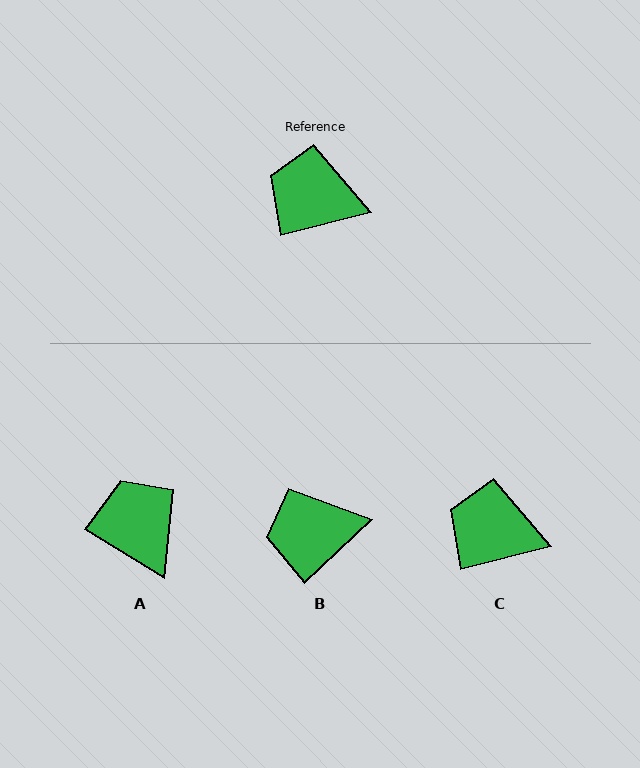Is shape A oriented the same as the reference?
No, it is off by about 45 degrees.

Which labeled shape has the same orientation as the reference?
C.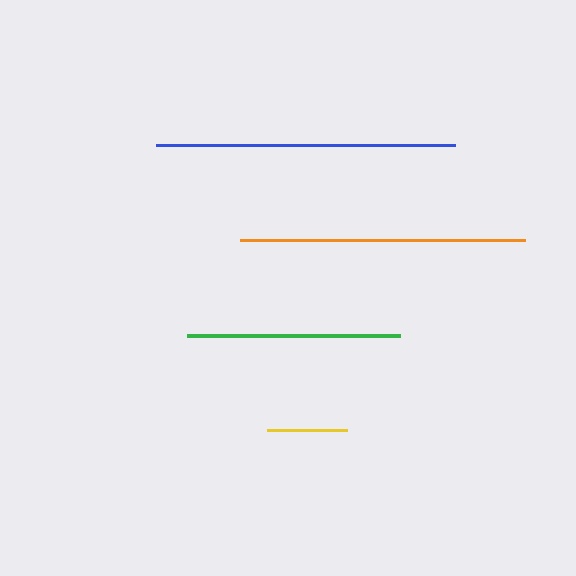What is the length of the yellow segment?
The yellow segment is approximately 80 pixels long.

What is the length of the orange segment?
The orange segment is approximately 284 pixels long.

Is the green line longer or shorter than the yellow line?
The green line is longer than the yellow line.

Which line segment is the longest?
The blue line is the longest at approximately 299 pixels.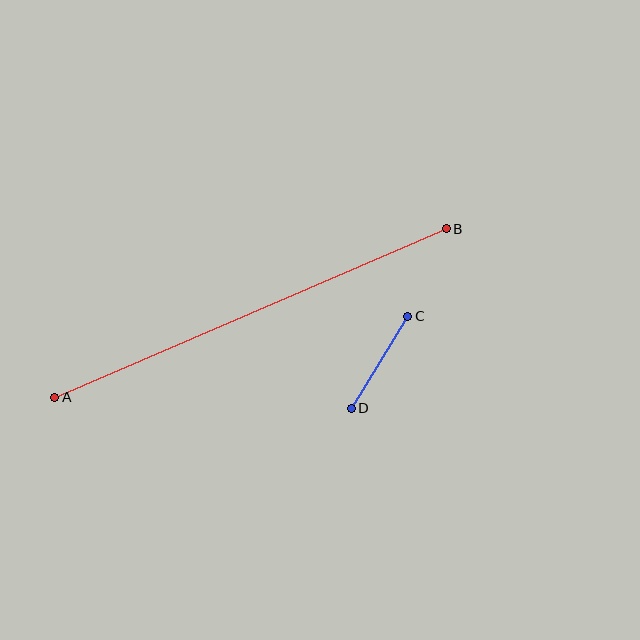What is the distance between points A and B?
The distance is approximately 426 pixels.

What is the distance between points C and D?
The distance is approximately 108 pixels.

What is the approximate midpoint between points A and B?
The midpoint is at approximately (251, 313) pixels.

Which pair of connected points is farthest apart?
Points A and B are farthest apart.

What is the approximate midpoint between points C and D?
The midpoint is at approximately (379, 362) pixels.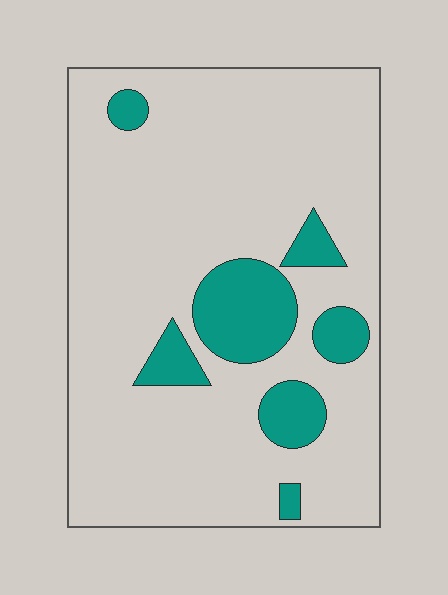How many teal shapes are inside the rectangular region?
7.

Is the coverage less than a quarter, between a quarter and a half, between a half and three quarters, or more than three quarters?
Less than a quarter.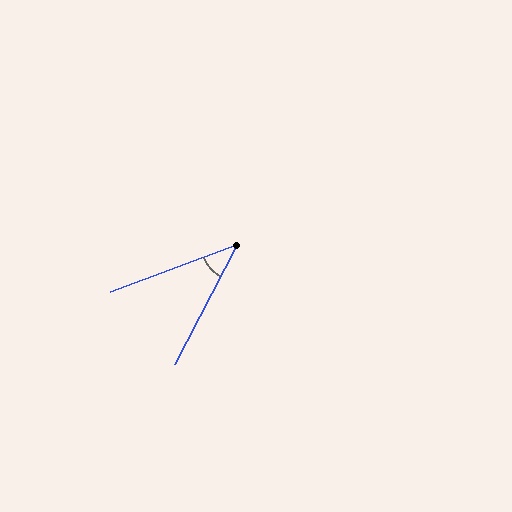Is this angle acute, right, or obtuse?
It is acute.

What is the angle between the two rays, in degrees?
Approximately 42 degrees.